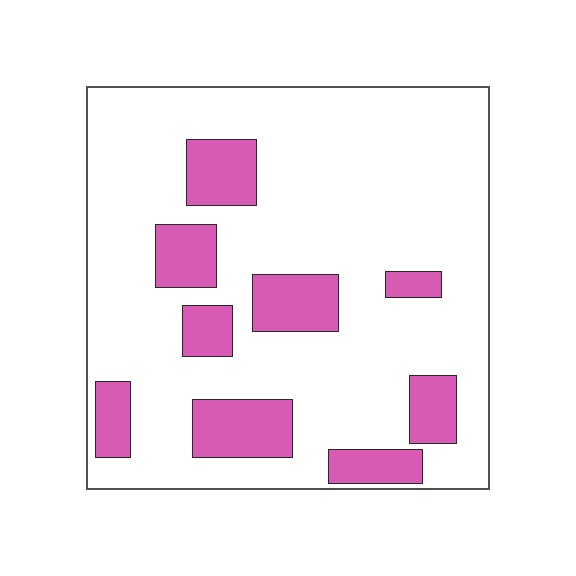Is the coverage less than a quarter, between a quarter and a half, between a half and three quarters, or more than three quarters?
Less than a quarter.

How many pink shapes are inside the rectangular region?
9.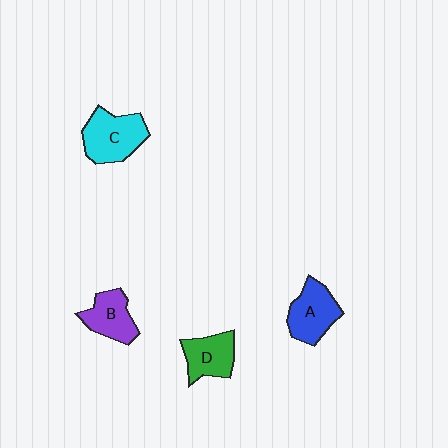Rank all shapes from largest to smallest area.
From largest to smallest: C (cyan), A (blue), D (green), B (purple).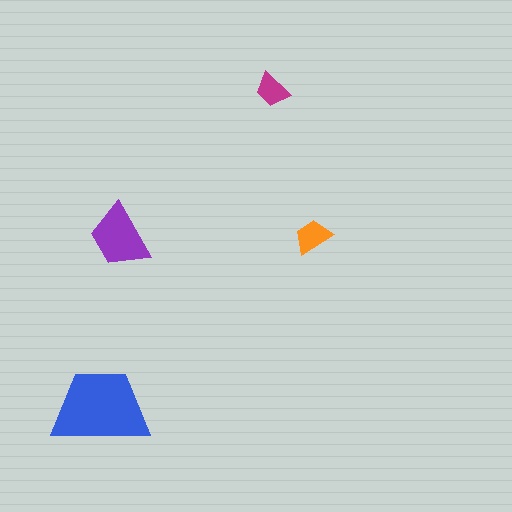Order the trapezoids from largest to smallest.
the blue one, the purple one, the orange one, the magenta one.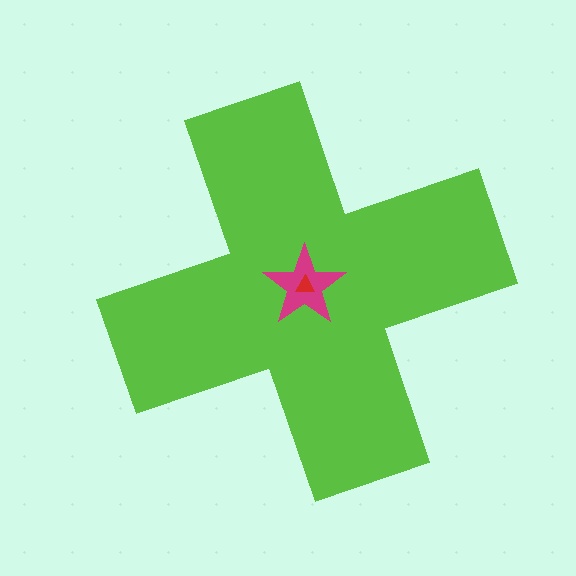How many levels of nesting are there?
3.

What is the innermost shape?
The red triangle.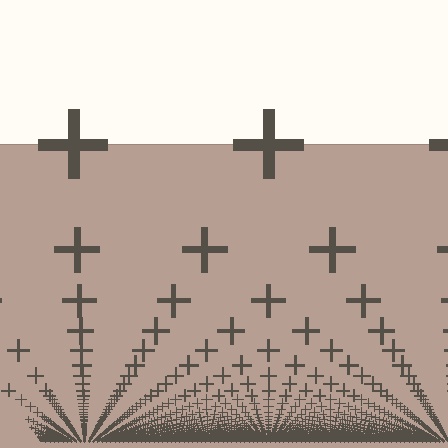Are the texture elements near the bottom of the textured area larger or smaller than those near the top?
Smaller. The gradient is inverted — elements near the bottom are smaller and denser.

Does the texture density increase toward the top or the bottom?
Density increases toward the bottom.